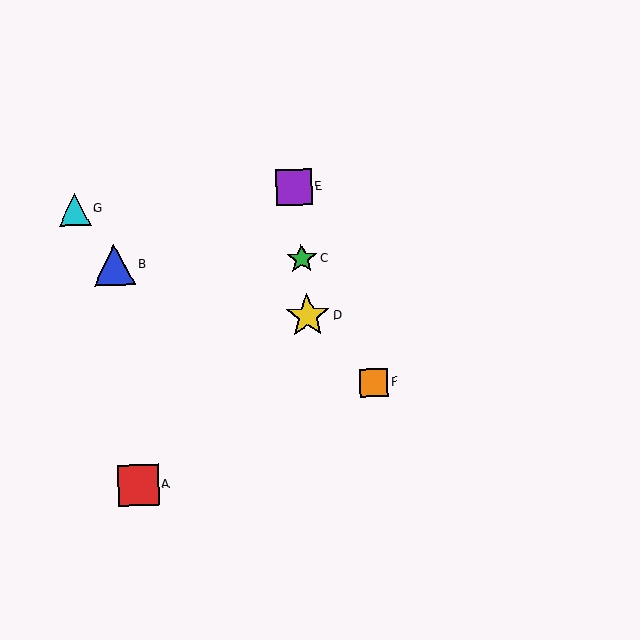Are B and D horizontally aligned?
No, B is at y≈265 and D is at y≈316.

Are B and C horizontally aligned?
Yes, both are at y≈265.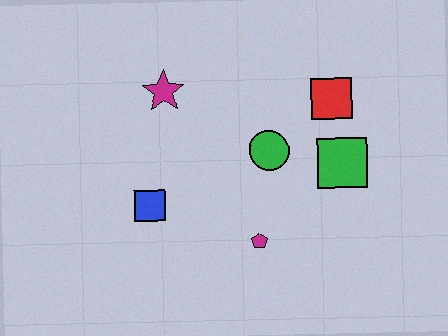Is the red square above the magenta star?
No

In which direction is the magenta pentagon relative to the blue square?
The magenta pentagon is to the right of the blue square.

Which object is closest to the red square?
The green square is closest to the red square.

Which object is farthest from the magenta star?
The green square is farthest from the magenta star.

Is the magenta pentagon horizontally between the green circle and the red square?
No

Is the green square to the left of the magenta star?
No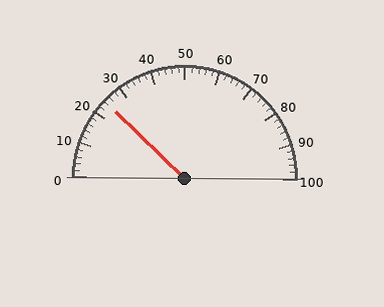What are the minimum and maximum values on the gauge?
The gauge ranges from 0 to 100.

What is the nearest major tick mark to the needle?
The nearest major tick mark is 20.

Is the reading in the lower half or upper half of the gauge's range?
The reading is in the lower half of the range (0 to 100).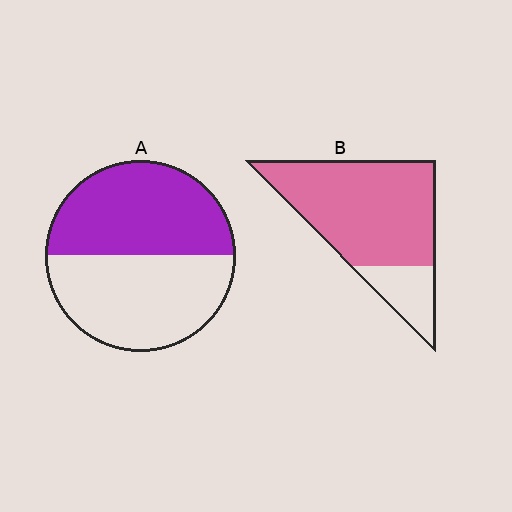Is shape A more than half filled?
Roughly half.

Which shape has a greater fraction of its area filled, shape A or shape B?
Shape B.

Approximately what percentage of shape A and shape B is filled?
A is approximately 50% and B is approximately 80%.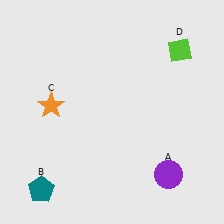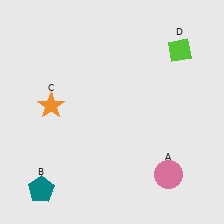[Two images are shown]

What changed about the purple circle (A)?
In Image 1, A is purple. In Image 2, it changed to pink.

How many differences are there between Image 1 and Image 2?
There is 1 difference between the two images.